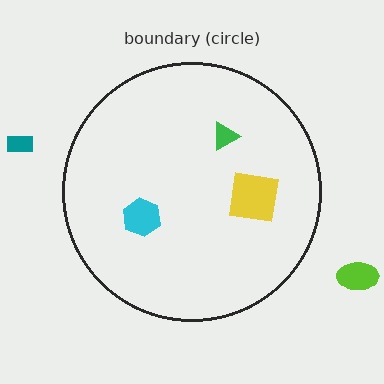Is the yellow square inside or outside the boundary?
Inside.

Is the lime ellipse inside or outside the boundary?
Outside.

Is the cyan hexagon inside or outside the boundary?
Inside.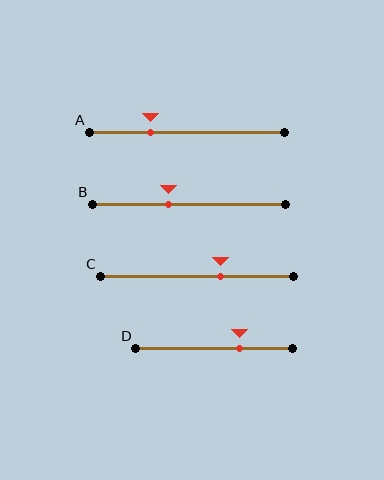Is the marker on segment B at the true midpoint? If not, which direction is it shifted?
No, the marker on segment B is shifted to the left by about 11% of the segment length.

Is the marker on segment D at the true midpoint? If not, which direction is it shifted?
No, the marker on segment D is shifted to the right by about 16% of the segment length.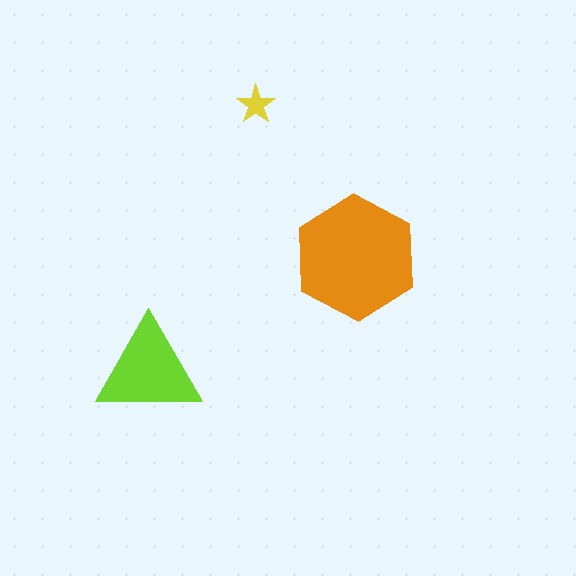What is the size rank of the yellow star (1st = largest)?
3rd.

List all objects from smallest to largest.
The yellow star, the lime triangle, the orange hexagon.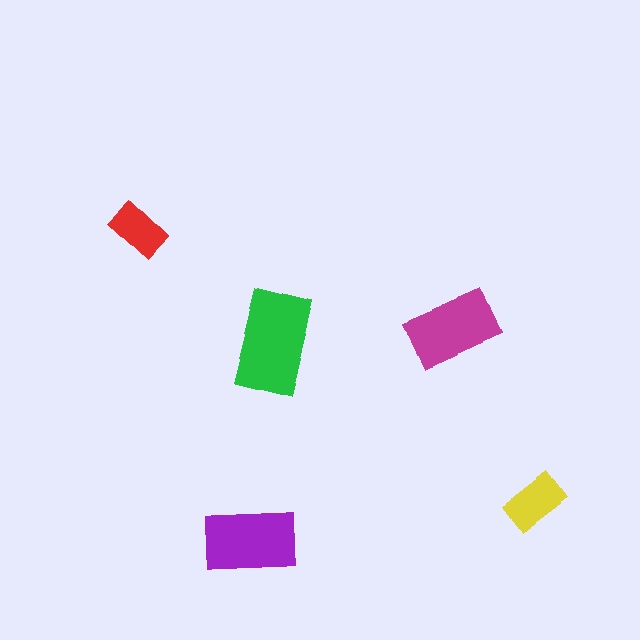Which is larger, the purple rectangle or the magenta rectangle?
The purple one.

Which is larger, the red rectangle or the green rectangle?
The green one.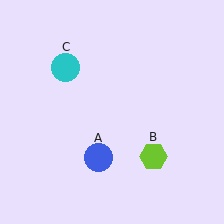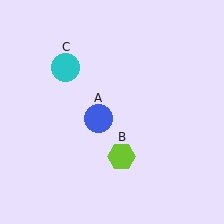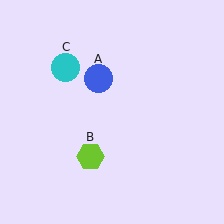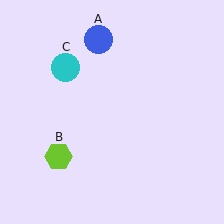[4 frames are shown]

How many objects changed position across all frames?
2 objects changed position: blue circle (object A), lime hexagon (object B).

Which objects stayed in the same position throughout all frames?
Cyan circle (object C) remained stationary.